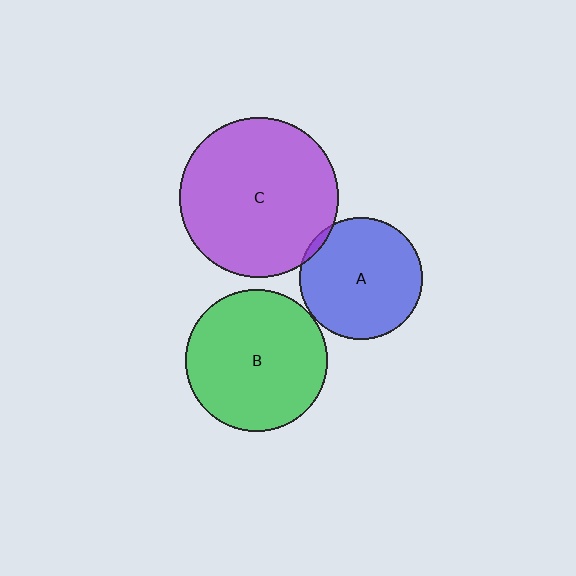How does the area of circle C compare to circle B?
Approximately 1.3 times.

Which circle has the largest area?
Circle C (purple).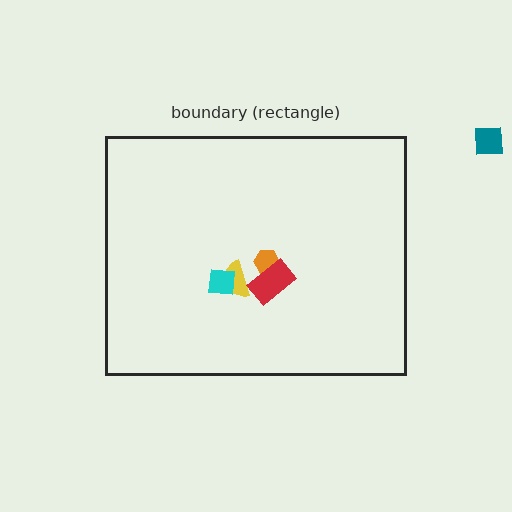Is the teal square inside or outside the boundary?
Outside.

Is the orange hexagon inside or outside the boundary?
Inside.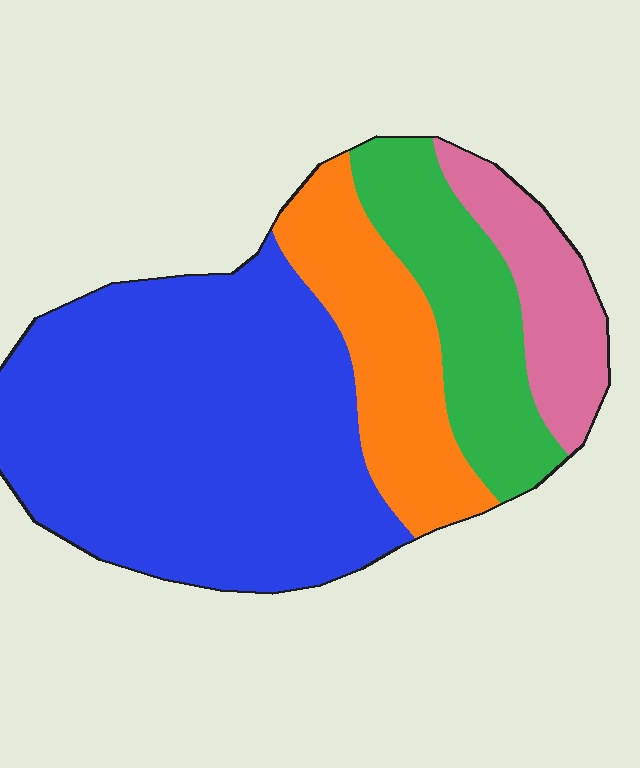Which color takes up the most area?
Blue, at roughly 55%.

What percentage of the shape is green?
Green takes up about one sixth (1/6) of the shape.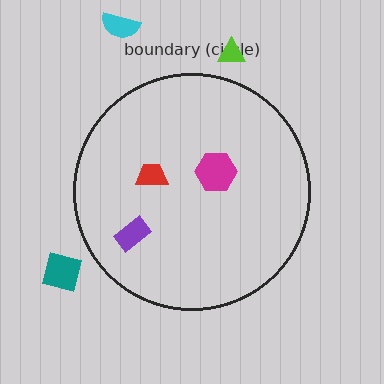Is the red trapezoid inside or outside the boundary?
Inside.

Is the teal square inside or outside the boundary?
Outside.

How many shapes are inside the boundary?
3 inside, 3 outside.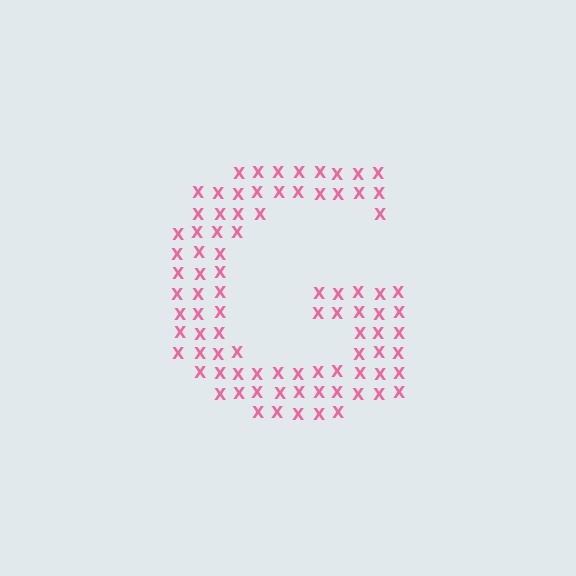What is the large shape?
The large shape is the letter G.